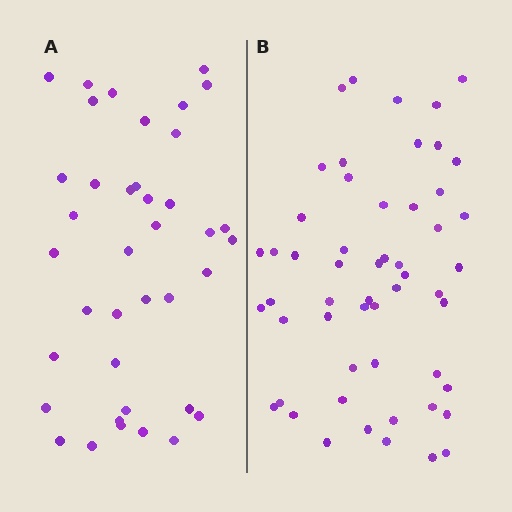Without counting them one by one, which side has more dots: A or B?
Region B (the right region) has more dots.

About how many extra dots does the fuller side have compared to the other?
Region B has approximately 15 more dots than region A.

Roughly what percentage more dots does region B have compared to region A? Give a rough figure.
About 40% more.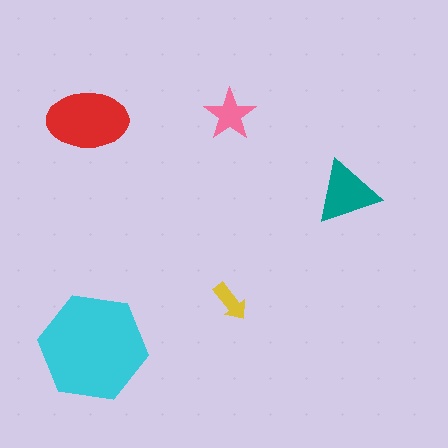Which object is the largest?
The cyan hexagon.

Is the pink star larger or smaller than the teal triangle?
Smaller.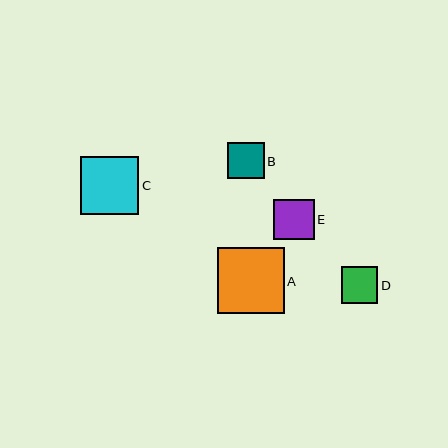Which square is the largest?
Square A is the largest with a size of approximately 67 pixels.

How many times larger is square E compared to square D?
Square E is approximately 1.1 times the size of square D.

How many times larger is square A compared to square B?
Square A is approximately 1.8 times the size of square B.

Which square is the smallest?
Square B is the smallest with a size of approximately 36 pixels.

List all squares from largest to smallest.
From largest to smallest: A, C, E, D, B.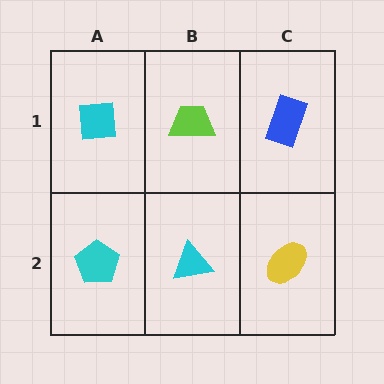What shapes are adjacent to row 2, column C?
A blue rectangle (row 1, column C), a cyan triangle (row 2, column B).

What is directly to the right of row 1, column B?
A blue rectangle.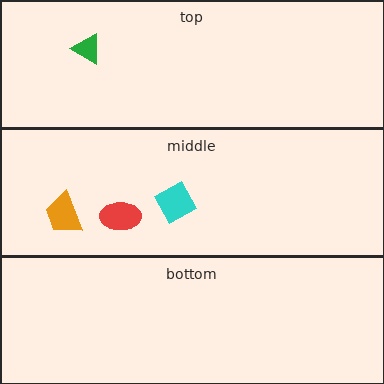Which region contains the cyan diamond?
The middle region.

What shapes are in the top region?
The green triangle.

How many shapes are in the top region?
1.